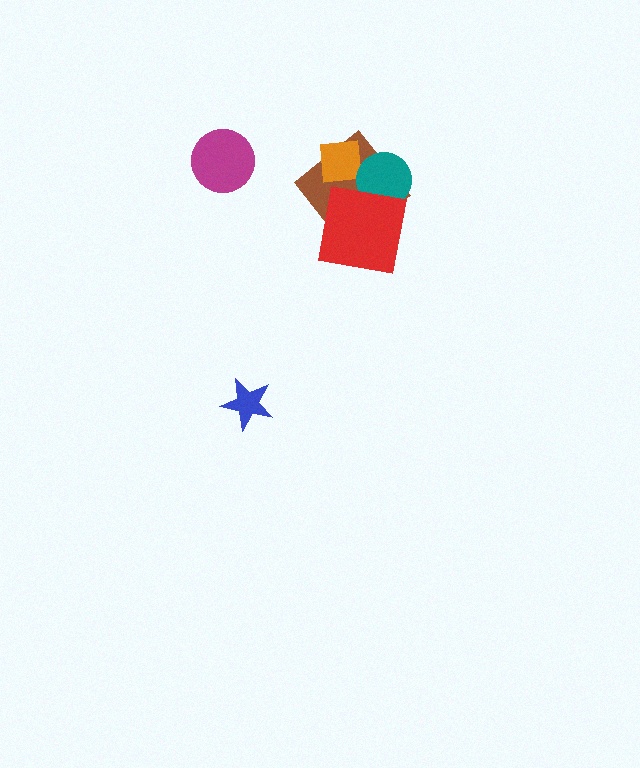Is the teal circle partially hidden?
Yes, it is partially covered by another shape.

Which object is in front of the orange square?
The teal circle is in front of the orange square.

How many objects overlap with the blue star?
0 objects overlap with the blue star.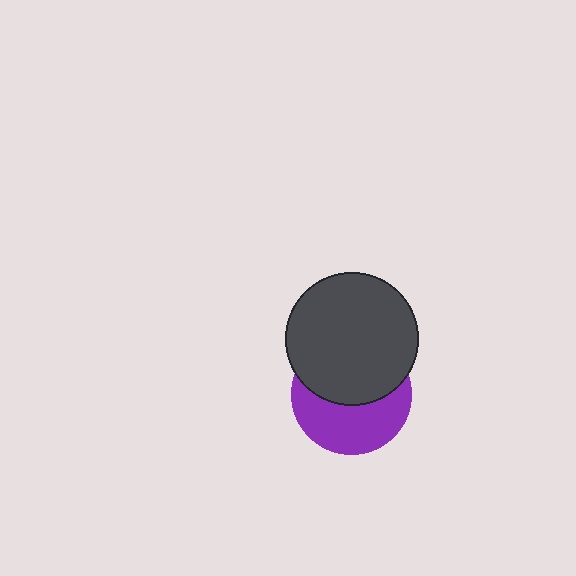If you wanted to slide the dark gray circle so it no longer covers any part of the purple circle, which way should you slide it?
Slide it up — that is the most direct way to separate the two shapes.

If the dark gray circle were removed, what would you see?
You would see the complete purple circle.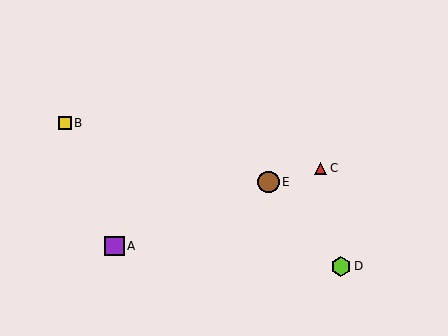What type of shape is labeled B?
Shape B is a yellow square.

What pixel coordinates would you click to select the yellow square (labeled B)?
Click at (65, 123) to select the yellow square B.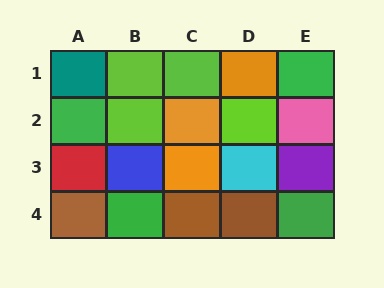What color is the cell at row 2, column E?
Pink.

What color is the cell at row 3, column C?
Orange.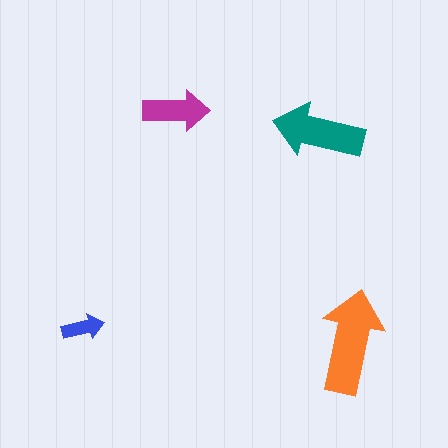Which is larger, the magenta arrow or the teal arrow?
The teal one.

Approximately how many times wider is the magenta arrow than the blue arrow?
About 1.5 times wider.